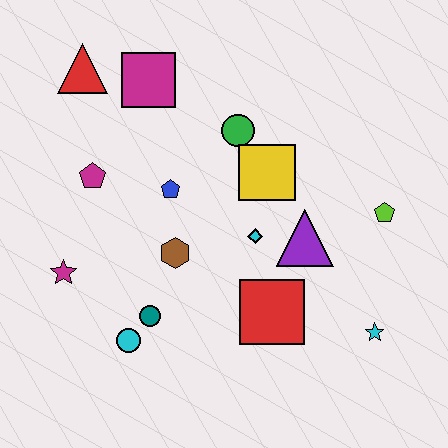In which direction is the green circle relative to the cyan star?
The green circle is above the cyan star.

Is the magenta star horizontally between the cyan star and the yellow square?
No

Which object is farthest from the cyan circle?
The lime pentagon is farthest from the cyan circle.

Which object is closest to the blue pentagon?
The brown hexagon is closest to the blue pentagon.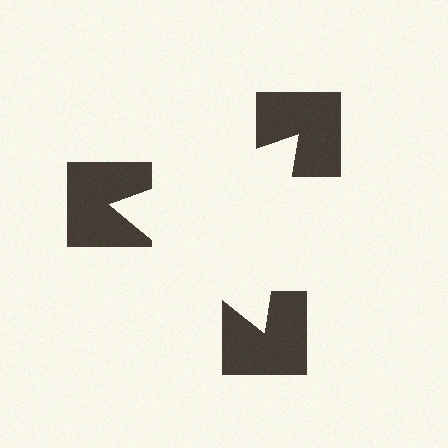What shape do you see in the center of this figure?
An illusory triangle — its edges are inferred from the aligned wedge cuts in the notched squares, not physically drawn.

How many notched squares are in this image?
There are 3 — one at each vertex of the illusory triangle.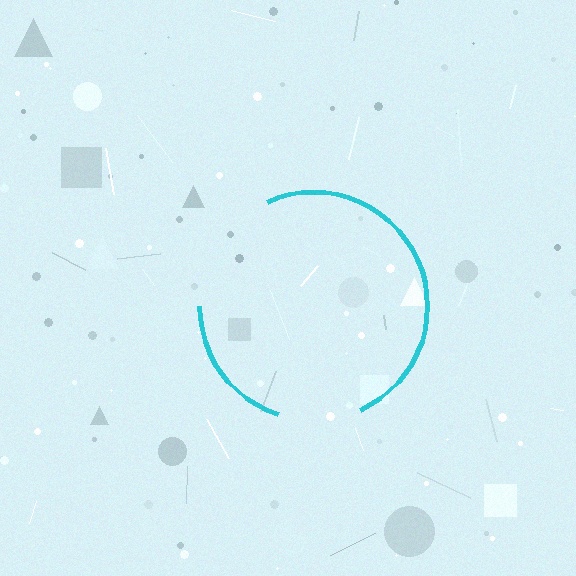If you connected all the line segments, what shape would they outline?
They would outline a circle.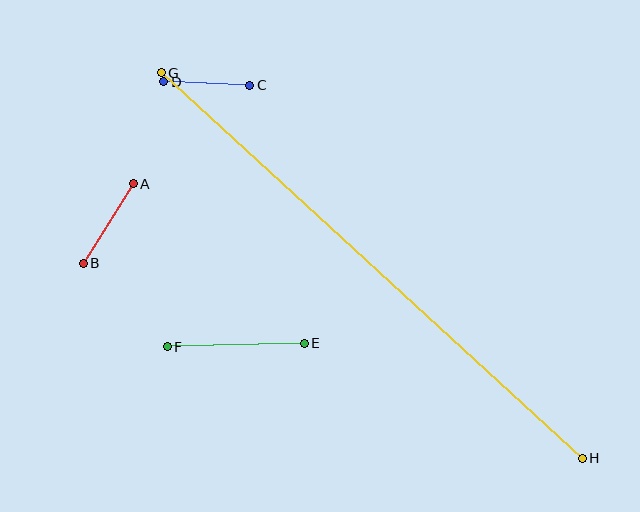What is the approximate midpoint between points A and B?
The midpoint is at approximately (108, 223) pixels.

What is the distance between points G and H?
The distance is approximately 571 pixels.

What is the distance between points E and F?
The distance is approximately 137 pixels.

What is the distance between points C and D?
The distance is approximately 86 pixels.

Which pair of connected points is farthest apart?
Points G and H are farthest apart.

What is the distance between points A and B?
The distance is approximately 93 pixels.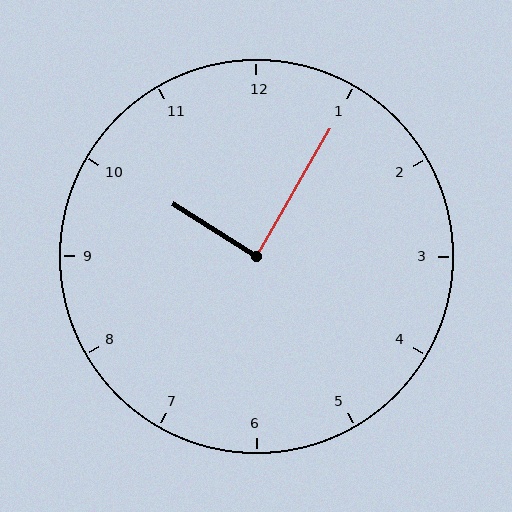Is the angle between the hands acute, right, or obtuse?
It is right.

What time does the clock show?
10:05.